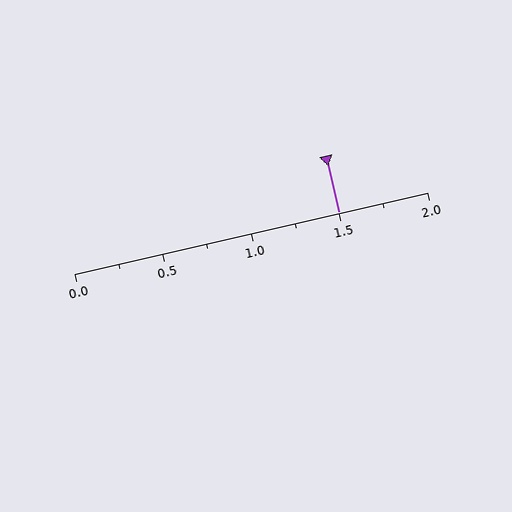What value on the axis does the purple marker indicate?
The marker indicates approximately 1.5.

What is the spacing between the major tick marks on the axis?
The major ticks are spaced 0.5 apart.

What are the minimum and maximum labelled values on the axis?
The axis runs from 0.0 to 2.0.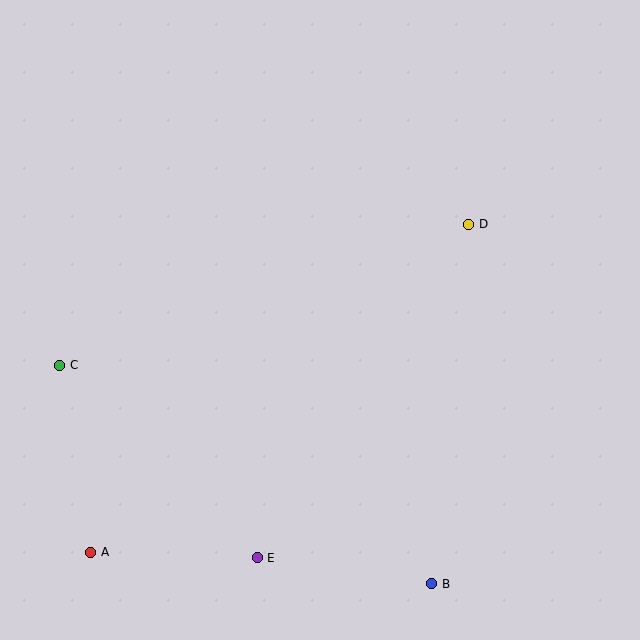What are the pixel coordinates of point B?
Point B is at (432, 584).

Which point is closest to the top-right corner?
Point D is closest to the top-right corner.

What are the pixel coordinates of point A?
Point A is at (91, 552).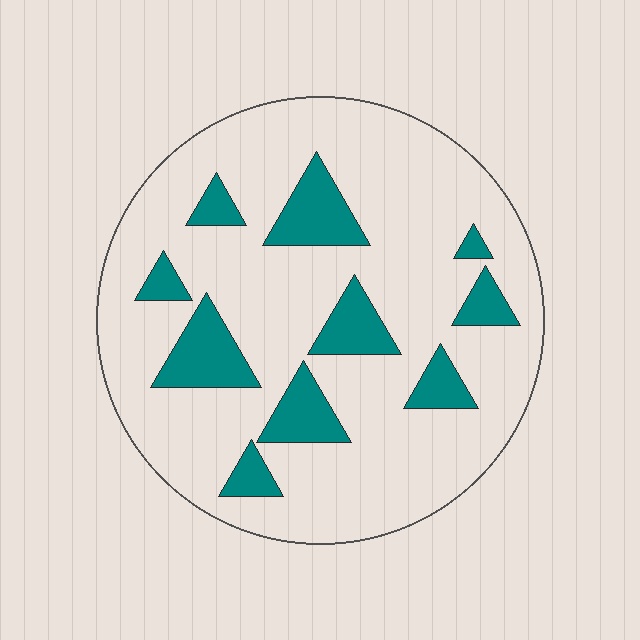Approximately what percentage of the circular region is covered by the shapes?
Approximately 20%.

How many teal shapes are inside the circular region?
10.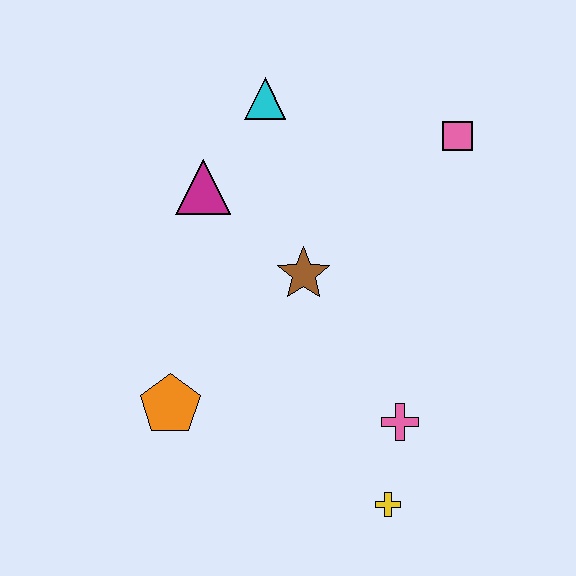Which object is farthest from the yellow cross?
The cyan triangle is farthest from the yellow cross.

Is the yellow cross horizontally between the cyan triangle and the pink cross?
Yes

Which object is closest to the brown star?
The magenta triangle is closest to the brown star.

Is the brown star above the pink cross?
Yes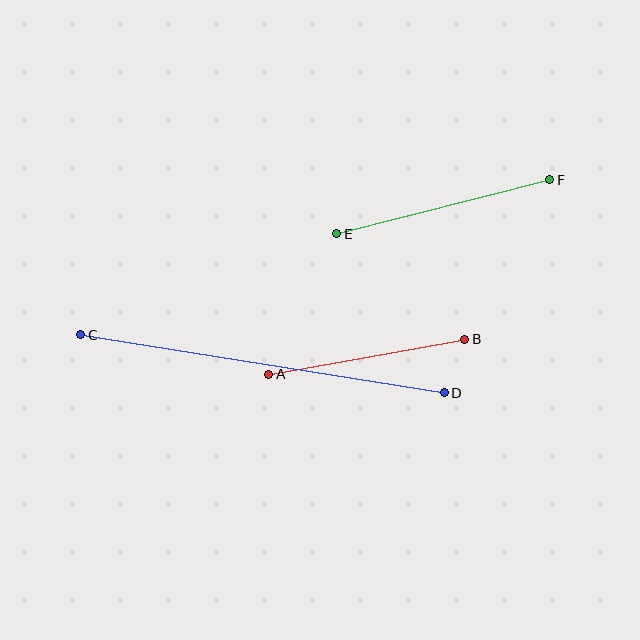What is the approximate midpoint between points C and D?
The midpoint is at approximately (263, 364) pixels.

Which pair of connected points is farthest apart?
Points C and D are farthest apart.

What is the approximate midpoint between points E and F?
The midpoint is at approximately (443, 207) pixels.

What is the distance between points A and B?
The distance is approximately 199 pixels.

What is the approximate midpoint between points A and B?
The midpoint is at approximately (367, 357) pixels.